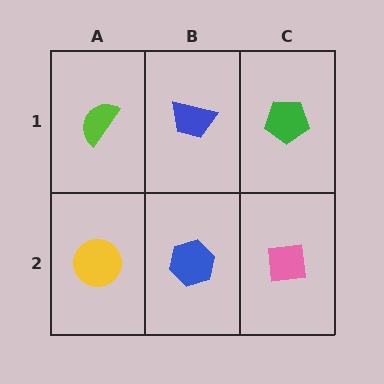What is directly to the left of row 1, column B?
A lime semicircle.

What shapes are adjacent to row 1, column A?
A yellow circle (row 2, column A), a blue trapezoid (row 1, column B).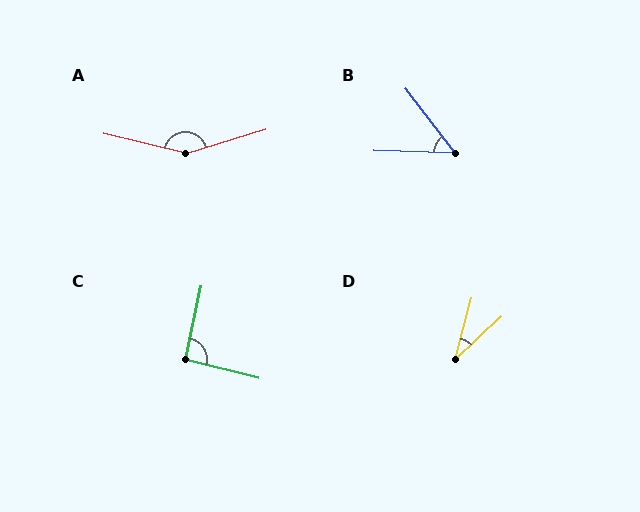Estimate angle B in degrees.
Approximately 50 degrees.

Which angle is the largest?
A, at approximately 149 degrees.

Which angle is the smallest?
D, at approximately 32 degrees.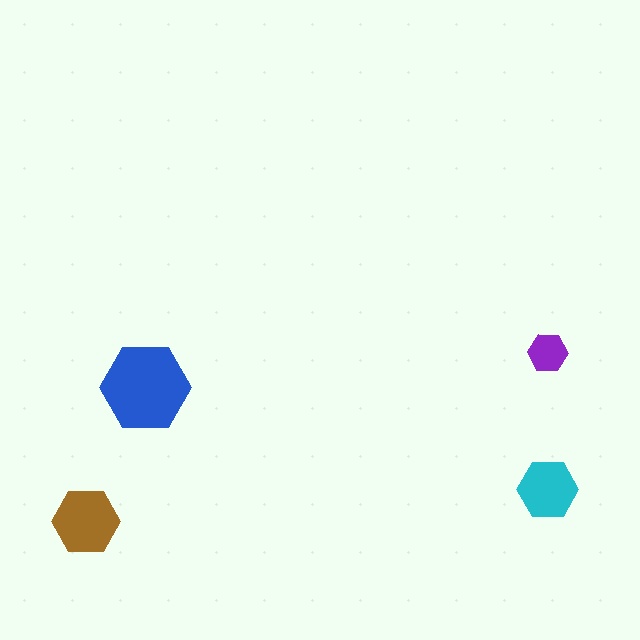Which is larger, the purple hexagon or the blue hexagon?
The blue one.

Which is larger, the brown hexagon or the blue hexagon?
The blue one.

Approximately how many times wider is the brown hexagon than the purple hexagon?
About 1.5 times wider.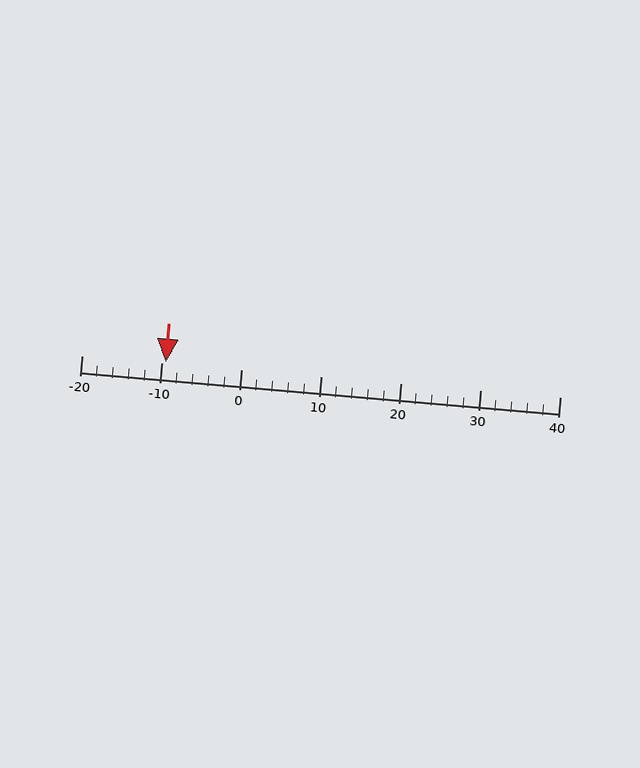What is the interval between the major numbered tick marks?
The major tick marks are spaced 10 units apart.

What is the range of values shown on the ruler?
The ruler shows values from -20 to 40.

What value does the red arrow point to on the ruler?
The red arrow points to approximately -9.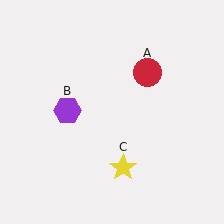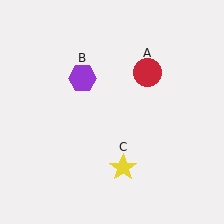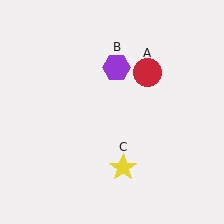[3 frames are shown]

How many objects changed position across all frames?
1 object changed position: purple hexagon (object B).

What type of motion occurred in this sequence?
The purple hexagon (object B) rotated clockwise around the center of the scene.